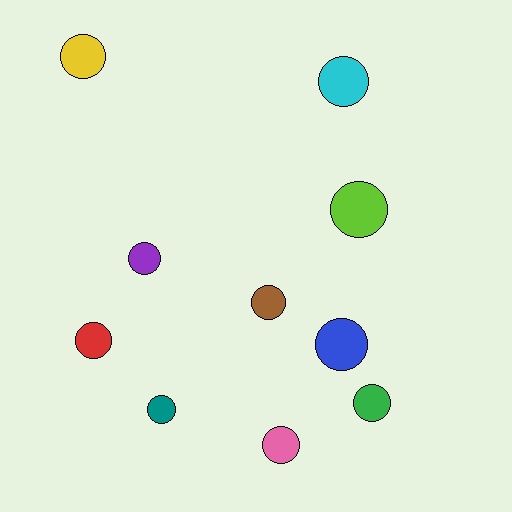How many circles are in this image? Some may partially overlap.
There are 10 circles.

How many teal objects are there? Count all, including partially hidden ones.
There is 1 teal object.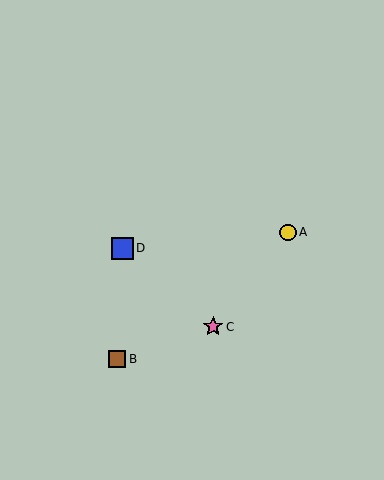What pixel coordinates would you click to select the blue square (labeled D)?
Click at (122, 248) to select the blue square D.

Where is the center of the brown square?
The center of the brown square is at (117, 359).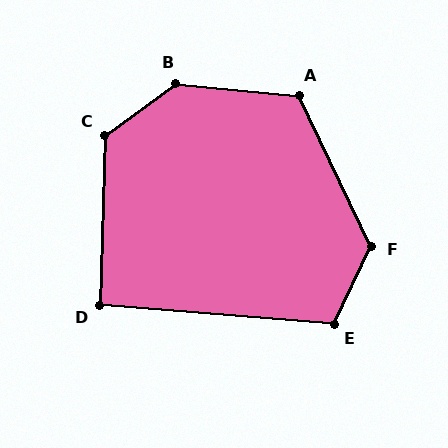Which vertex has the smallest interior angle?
D, at approximately 93 degrees.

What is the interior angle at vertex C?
Approximately 128 degrees (obtuse).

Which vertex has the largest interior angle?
B, at approximately 138 degrees.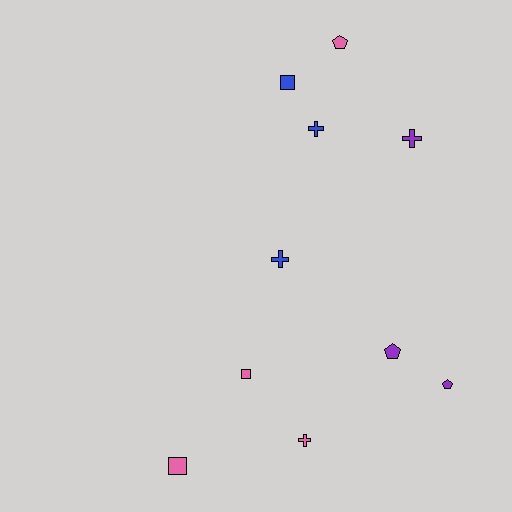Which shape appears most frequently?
Cross, with 4 objects.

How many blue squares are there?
There is 1 blue square.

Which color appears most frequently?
Pink, with 4 objects.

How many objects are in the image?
There are 10 objects.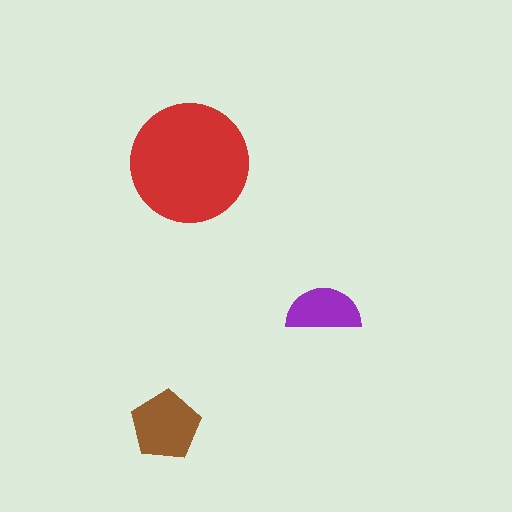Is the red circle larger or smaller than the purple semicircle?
Larger.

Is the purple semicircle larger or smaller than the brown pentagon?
Smaller.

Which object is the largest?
The red circle.